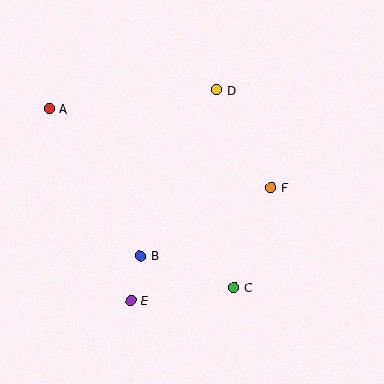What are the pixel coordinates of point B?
Point B is at (140, 256).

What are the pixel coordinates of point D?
Point D is at (217, 90).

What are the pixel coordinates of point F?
Point F is at (271, 187).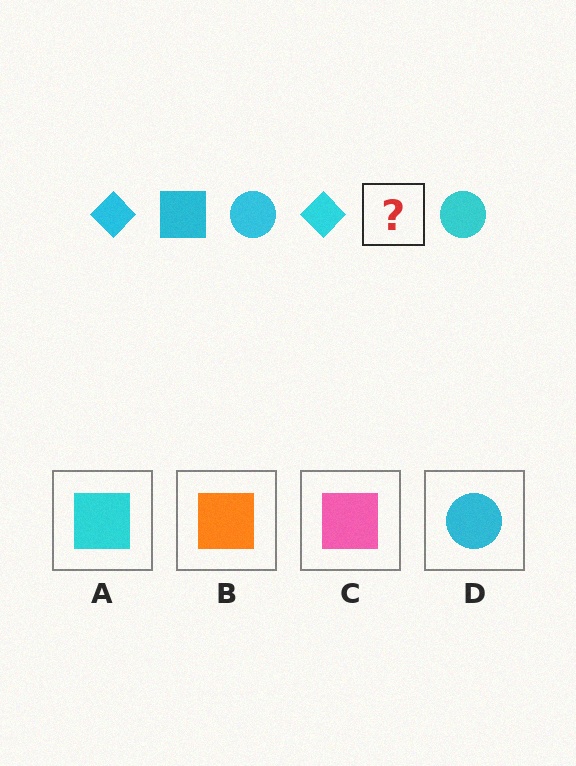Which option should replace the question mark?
Option A.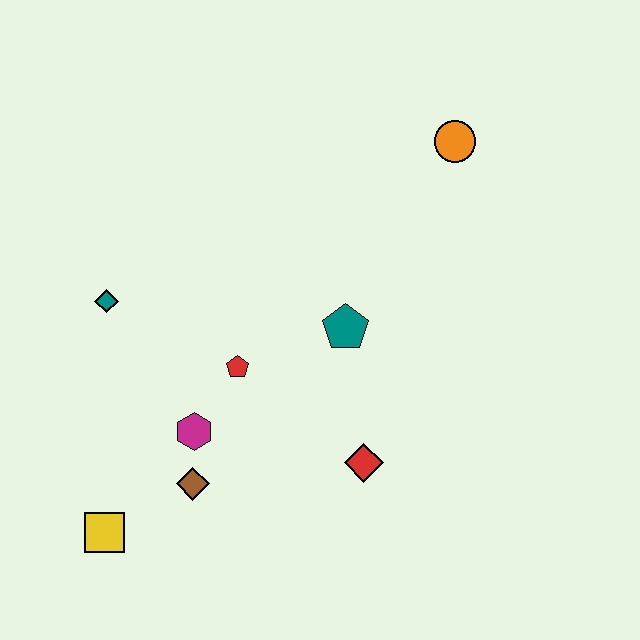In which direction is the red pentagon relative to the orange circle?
The red pentagon is below the orange circle.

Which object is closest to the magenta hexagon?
The brown diamond is closest to the magenta hexagon.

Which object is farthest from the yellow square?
The orange circle is farthest from the yellow square.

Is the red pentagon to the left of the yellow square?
No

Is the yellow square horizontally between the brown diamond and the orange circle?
No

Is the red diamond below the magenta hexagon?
Yes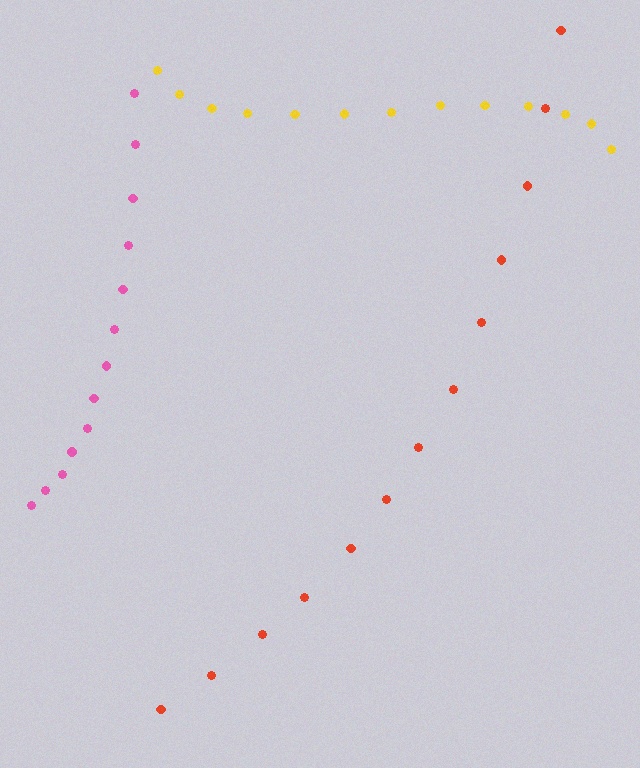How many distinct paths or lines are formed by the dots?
There are 3 distinct paths.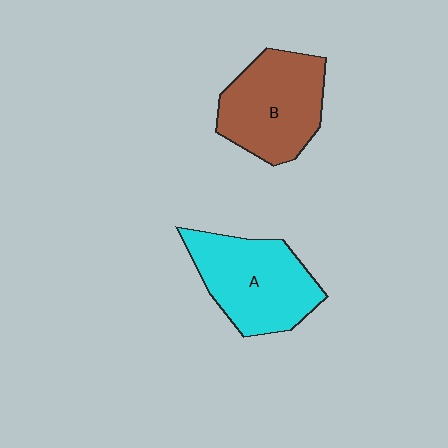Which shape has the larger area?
Shape A (cyan).